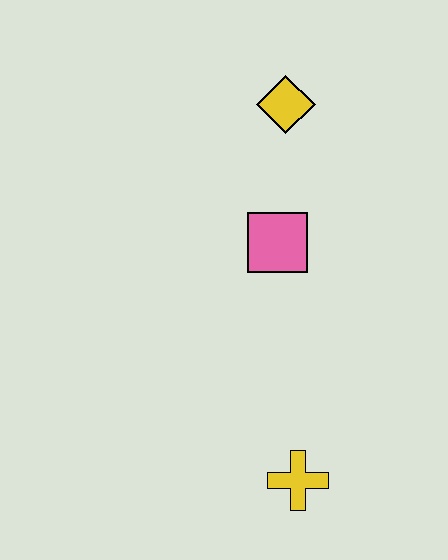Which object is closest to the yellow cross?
The pink square is closest to the yellow cross.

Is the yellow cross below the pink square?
Yes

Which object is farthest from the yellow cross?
The yellow diamond is farthest from the yellow cross.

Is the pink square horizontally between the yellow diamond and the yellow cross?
No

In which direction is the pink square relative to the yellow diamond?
The pink square is below the yellow diamond.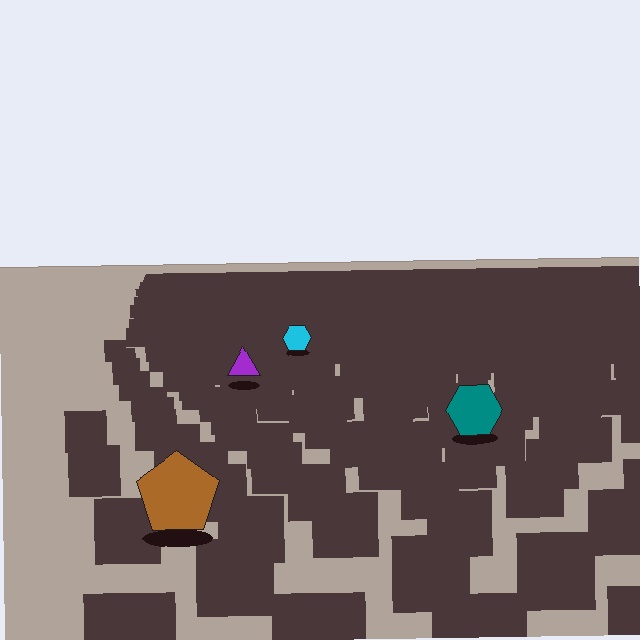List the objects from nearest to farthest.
From nearest to farthest: the brown pentagon, the teal hexagon, the purple triangle, the cyan hexagon.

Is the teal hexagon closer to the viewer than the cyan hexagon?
Yes. The teal hexagon is closer — you can tell from the texture gradient: the ground texture is coarser near it.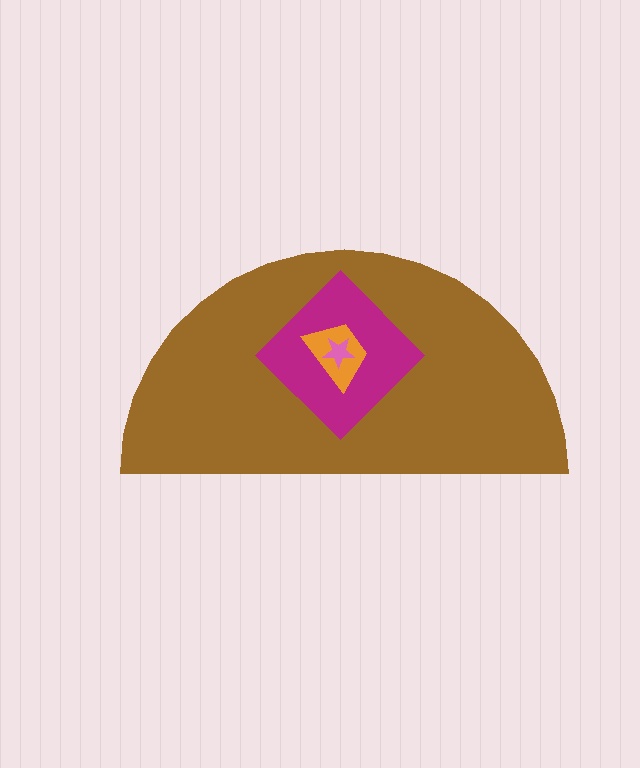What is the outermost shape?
The brown semicircle.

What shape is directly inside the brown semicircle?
The magenta diamond.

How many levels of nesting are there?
4.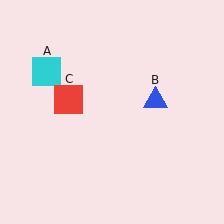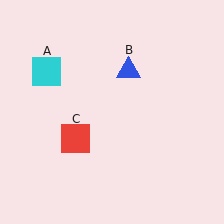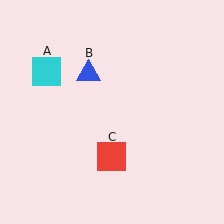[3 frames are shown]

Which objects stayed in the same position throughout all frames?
Cyan square (object A) remained stationary.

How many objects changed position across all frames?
2 objects changed position: blue triangle (object B), red square (object C).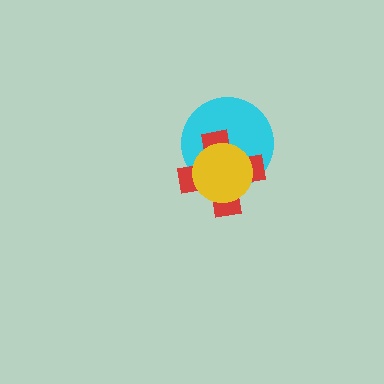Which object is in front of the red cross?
The yellow circle is in front of the red cross.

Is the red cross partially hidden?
Yes, it is partially covered by another shape.